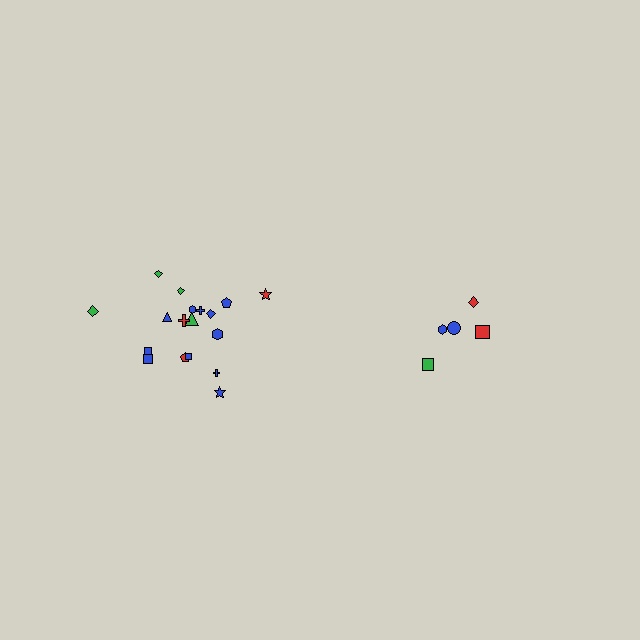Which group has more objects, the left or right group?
The left group.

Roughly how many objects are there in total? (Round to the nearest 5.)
Roughly 25 objects in total.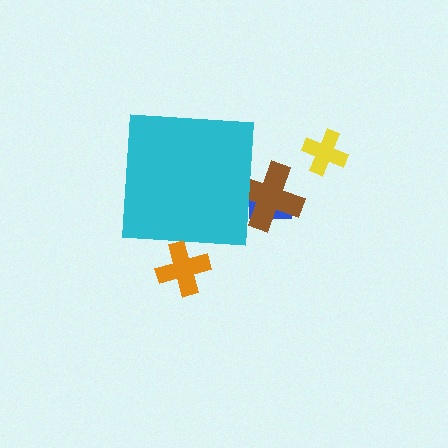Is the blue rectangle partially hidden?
Yes, the blue rectangle is partially hidden behind the cyan square.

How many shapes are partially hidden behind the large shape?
3 shapes are partially hidden.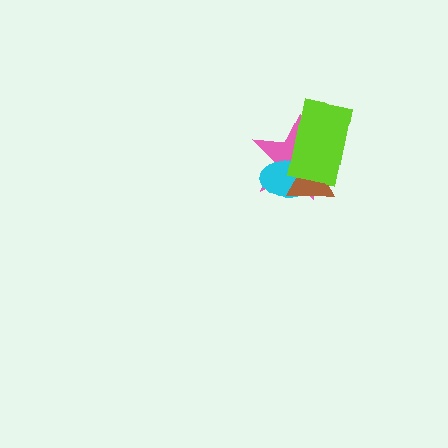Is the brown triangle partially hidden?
Yes, it is partially covered by another shape.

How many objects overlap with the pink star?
3 objects overlap with the pink star.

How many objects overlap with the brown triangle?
3 objects overlap with the brown triangle.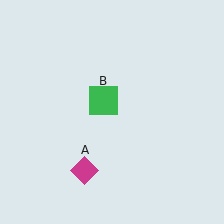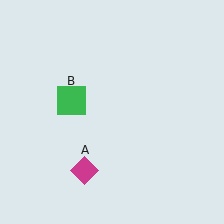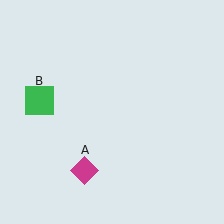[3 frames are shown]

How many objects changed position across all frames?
1 object changed position: green square (object B).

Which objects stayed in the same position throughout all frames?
Magenta diamond (object A) remained stationary.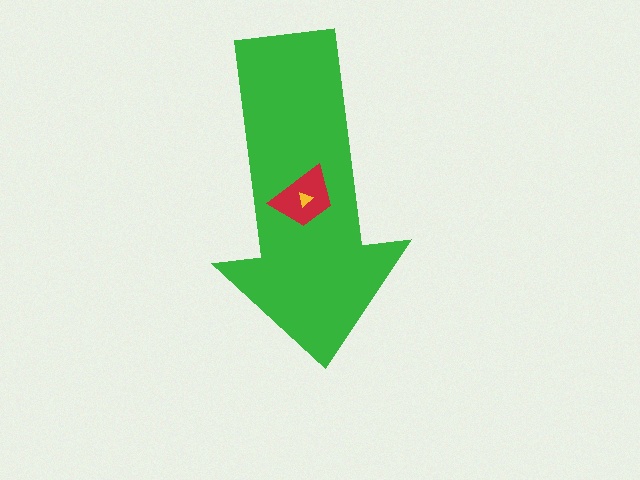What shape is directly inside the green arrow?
The red trapezoid.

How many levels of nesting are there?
3.